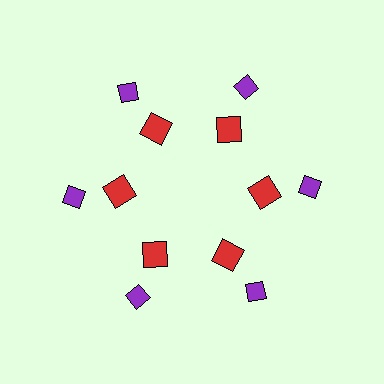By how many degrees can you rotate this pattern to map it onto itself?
The pattern maps onto itself every 60 degrees of rotation.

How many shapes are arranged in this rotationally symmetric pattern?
There are 12 shapes, arranged in 6 groups of 2.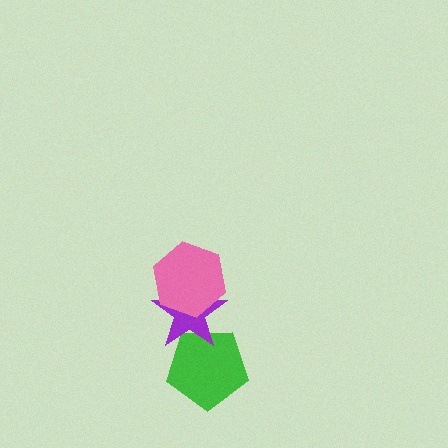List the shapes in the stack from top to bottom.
From top to bottom: the pink hexagon, the purple star, the green pentagon.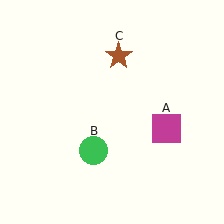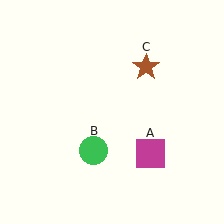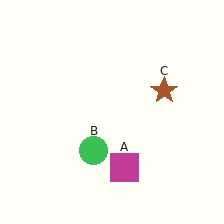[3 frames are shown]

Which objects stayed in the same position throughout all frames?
Green circle (object B) remained stationary.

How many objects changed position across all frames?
2 objects changed position: magenta square (object A), brown star (object C).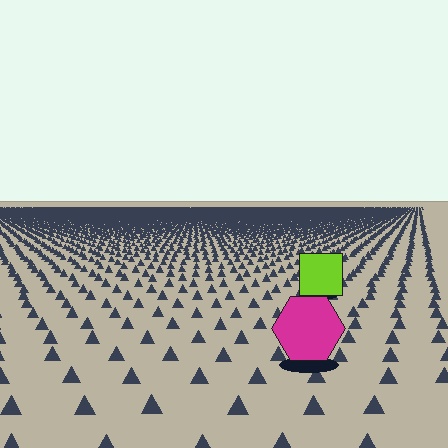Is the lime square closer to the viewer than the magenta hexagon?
No. The magenta hexagon is closer — you can tell from the texture gradient: the ground texture is coarser near it.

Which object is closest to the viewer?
The magenta hexagon is closest. The texture marks near it are larger and more spread out.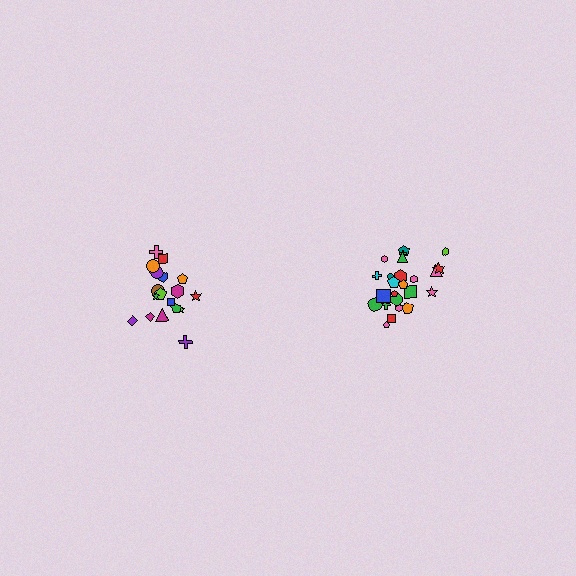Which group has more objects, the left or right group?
The right group.